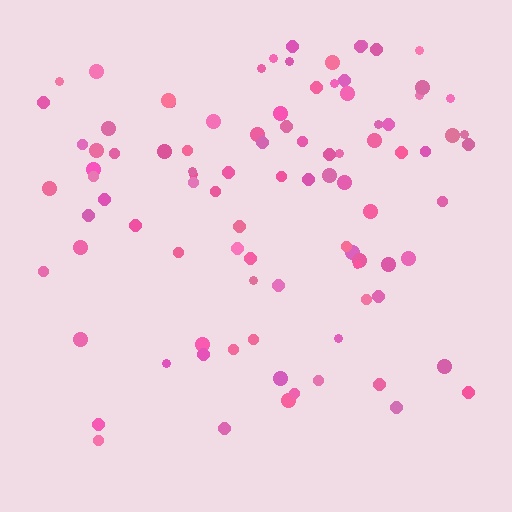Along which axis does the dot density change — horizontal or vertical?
Vertical.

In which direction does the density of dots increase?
From bottom to top, with the top side densest.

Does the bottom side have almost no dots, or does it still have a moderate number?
Still a moderate number, just noticeably fewer than the top.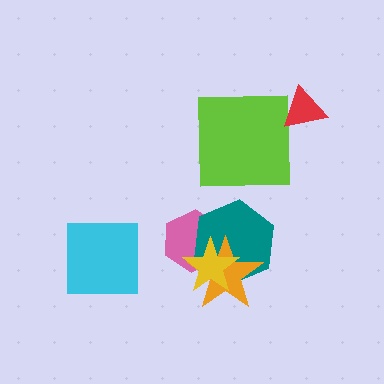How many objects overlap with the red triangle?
0 objects overlap with the red triangle.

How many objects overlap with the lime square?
0 objects overlap with the lime square.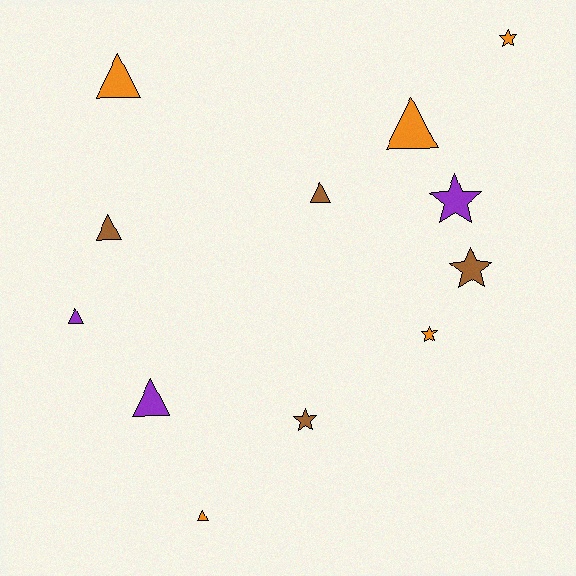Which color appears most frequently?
Orange, with 5 objects.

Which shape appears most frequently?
Triangle, with 7 objects.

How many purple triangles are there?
There are 2 purple triangles.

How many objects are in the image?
There are 12 objects.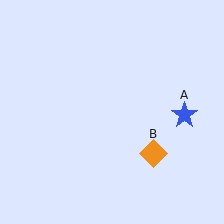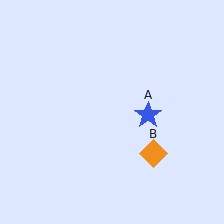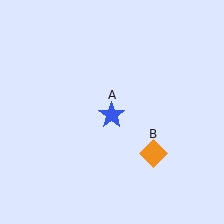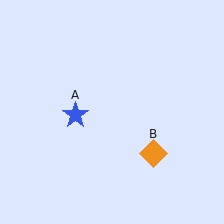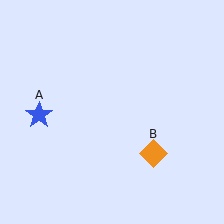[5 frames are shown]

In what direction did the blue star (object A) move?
The blue star (object A) moved left.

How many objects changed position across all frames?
1 object changed position: blue star (object A).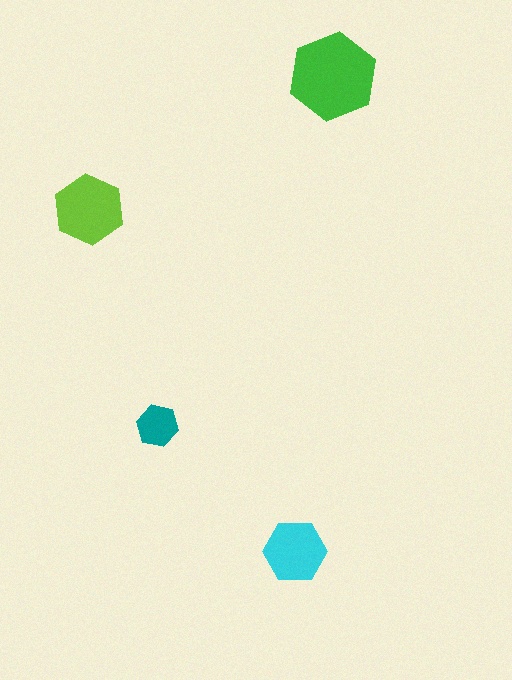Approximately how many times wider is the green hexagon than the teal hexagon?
About 2 times wider.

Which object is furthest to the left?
The lime hexagon is leftmost.